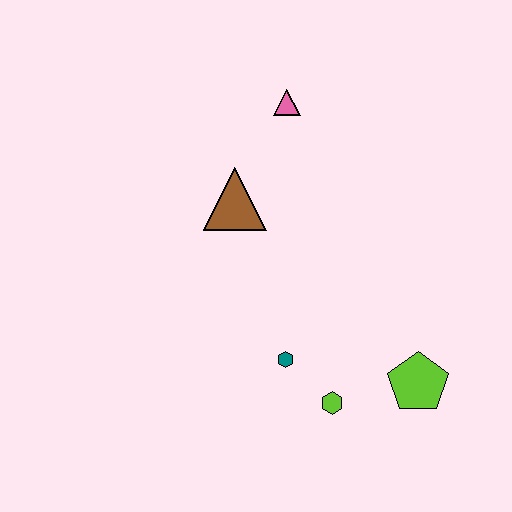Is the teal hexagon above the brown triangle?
No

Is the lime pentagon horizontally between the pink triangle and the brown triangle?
No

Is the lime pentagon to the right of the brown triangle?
Yes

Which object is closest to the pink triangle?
The brown triangle is closest to the pink triangle.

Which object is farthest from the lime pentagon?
The pink triangle is farthest from the lime pentagon.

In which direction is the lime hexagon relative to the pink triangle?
The lime hexagon is below the pink triangle.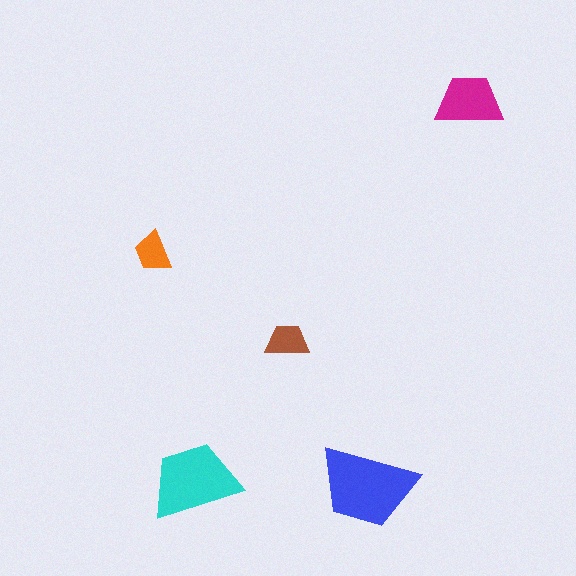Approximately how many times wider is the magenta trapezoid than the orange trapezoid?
About 1.5 times wider.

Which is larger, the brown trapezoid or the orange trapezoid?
The brown one.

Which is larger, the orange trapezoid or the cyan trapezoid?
The cyan one.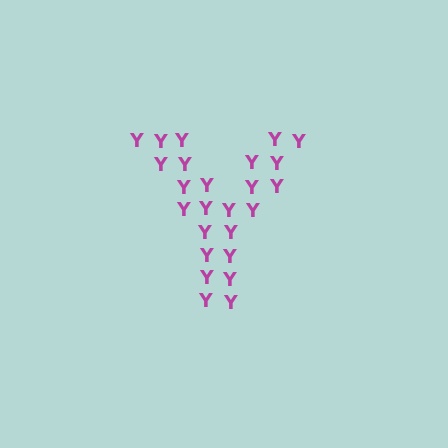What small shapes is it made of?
It is made of small letter Y's.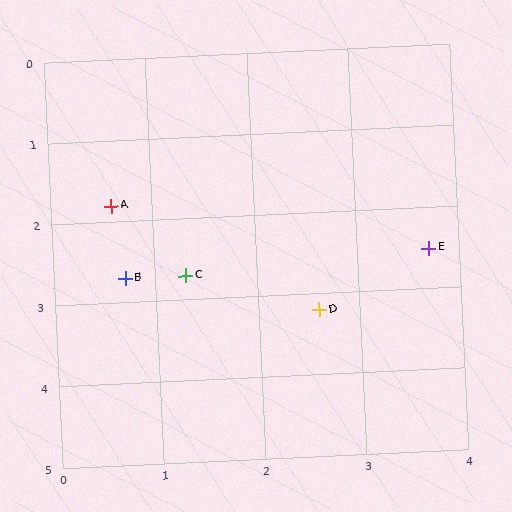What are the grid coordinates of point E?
Point E is at approximately (3.7, 2.5).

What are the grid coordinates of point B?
Point B is at approximately (0.7, 2.7).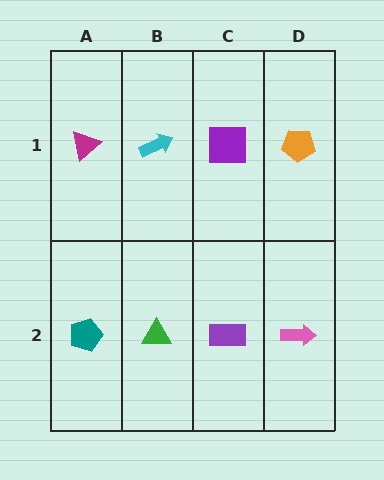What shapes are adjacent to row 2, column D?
An orange pentagon (row 1, column D), a purple rectangle (row 2, column C).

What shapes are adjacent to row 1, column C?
A purple rectangle (row 2, column C), a cyan arrow (row 1, column B), an orange pentagon (row 1, column D).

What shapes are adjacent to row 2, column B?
A cyan arrow (row 1, column B), a teal pentagon (row 2, column A), a purple rectangle (row 2, column C).